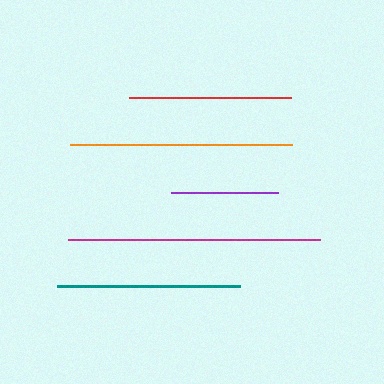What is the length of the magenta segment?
The magenta segment is approximately 252 pixels long.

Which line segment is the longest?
The magenta line is the longest at approximately 252 pixels.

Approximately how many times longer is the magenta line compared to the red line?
The magenta line is approximately 1.5 times the length of the red line.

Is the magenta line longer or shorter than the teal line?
The magenta line is longer than the teal line.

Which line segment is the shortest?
The purple line is the shortest at approximately 107 pixels.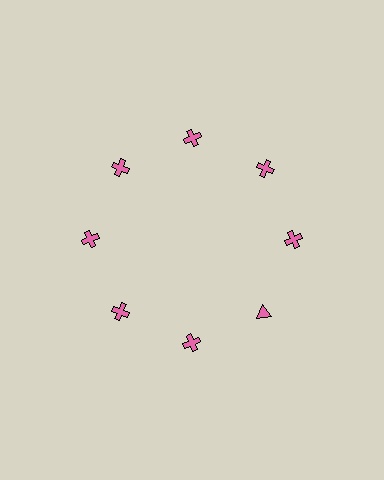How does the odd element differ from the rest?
It has a different shape: triangle instead of cross.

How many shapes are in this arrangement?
There are 8 shapes arranged in a ring pattern.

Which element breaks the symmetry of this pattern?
The pink triangle at roughly the 4 o'clock position breaks the symmetry. All other shapes are pink crosses.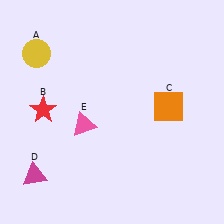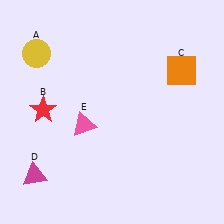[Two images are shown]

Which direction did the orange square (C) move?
The orange square (C) moved up.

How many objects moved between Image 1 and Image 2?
1 object moved between the two images.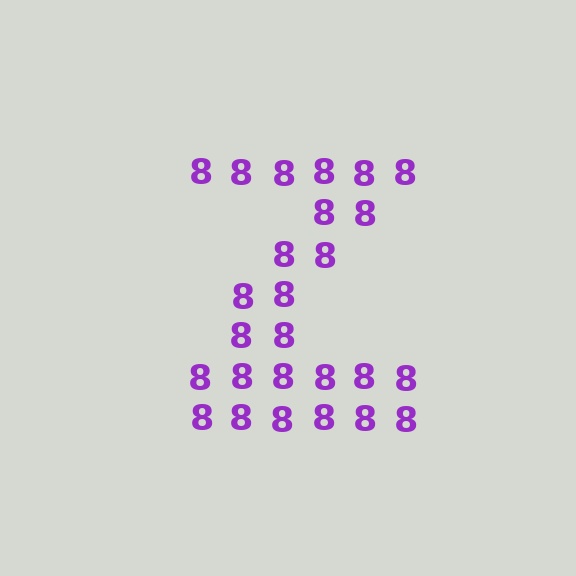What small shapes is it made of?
It is made of small digit 8's.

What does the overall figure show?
The overall figure shows the letter Z.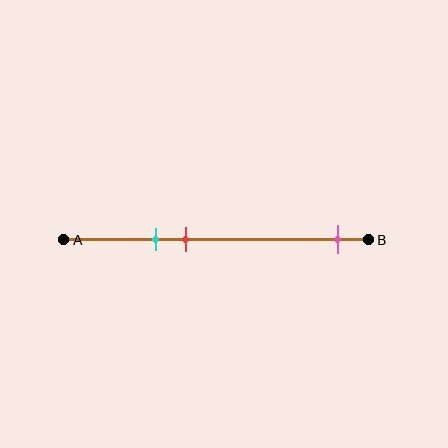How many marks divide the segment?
There are 3 marks dividing the segment.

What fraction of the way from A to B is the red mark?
The red mark is approximately 40% (0.4) of the way from A to B.